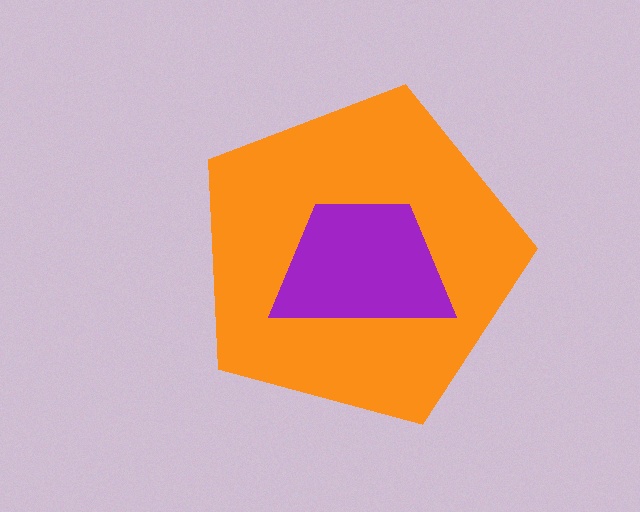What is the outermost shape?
The orange pentagon.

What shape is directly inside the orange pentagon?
The purple trapezoid.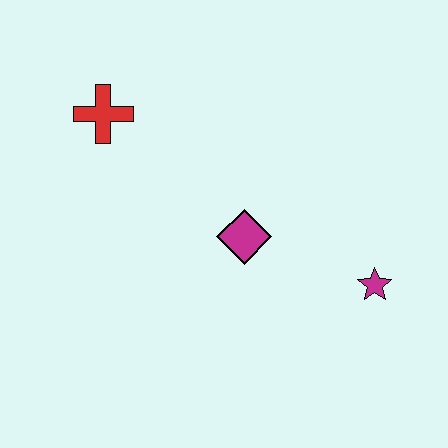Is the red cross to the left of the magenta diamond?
Yes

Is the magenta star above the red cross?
No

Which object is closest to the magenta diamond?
The magenta star is closest to the magenta diamond.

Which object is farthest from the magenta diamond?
The red cross is farthest from the magenta diamond.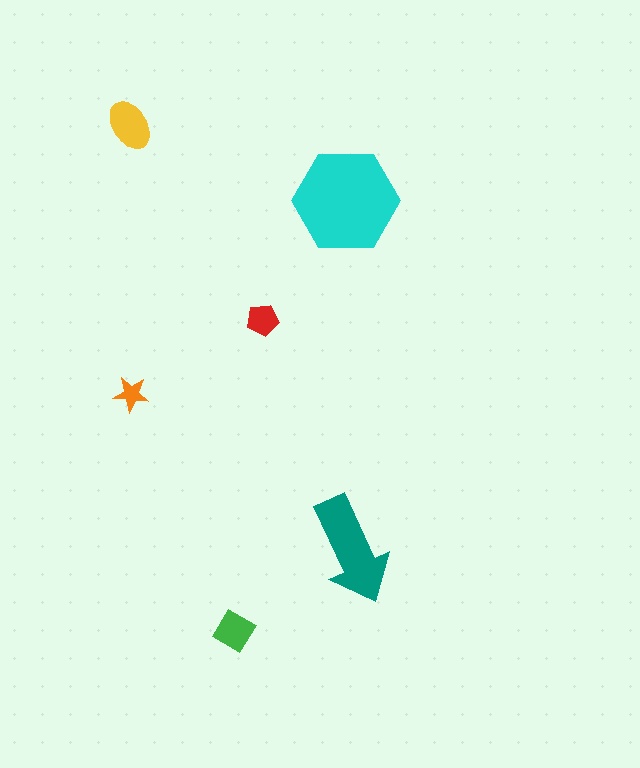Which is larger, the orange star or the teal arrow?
The teal arrow.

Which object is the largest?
The cyan hexagon.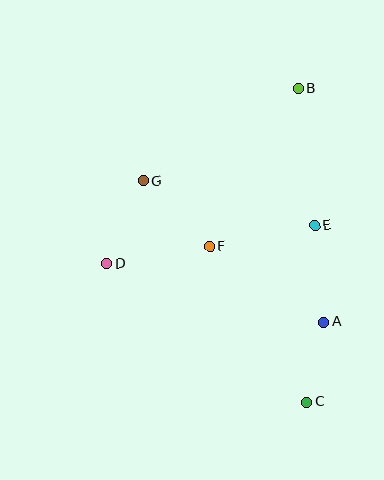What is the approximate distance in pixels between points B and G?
The distance between B and G is approximately 180 pixels.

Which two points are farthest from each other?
Points B and C are farthest from each other.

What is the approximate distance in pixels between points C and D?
The distance between C and D is approximately 243 pixels.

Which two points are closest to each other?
Points A and C are closest to each other.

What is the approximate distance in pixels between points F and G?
The distance between F and G is approximately 93 pixels.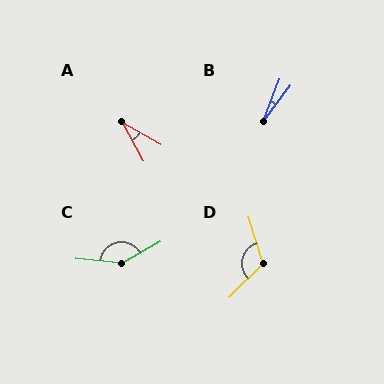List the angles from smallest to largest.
B (16°), A (33°), D (118°), C (144°).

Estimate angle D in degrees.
Approximately 118 degrees.